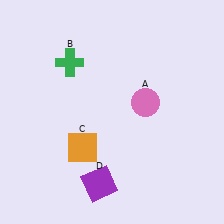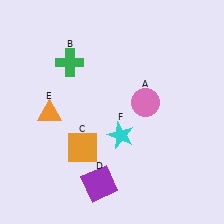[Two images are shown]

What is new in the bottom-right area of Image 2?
A cyan star (F) was added in the bottom-right area of Image 2.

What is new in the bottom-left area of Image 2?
An orange triangle (E) was added in the bottom-left area of Image 2.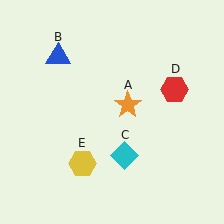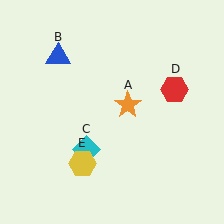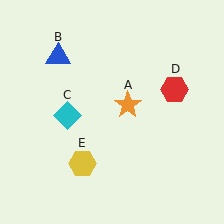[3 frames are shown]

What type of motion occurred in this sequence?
The cyan diamond (object C) rotated clockwise around the center of the scene.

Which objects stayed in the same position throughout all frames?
Orange star (object A) and blue triangle (object B) and red hexagon (object D) and yellow hexagon (object E) remained stationary.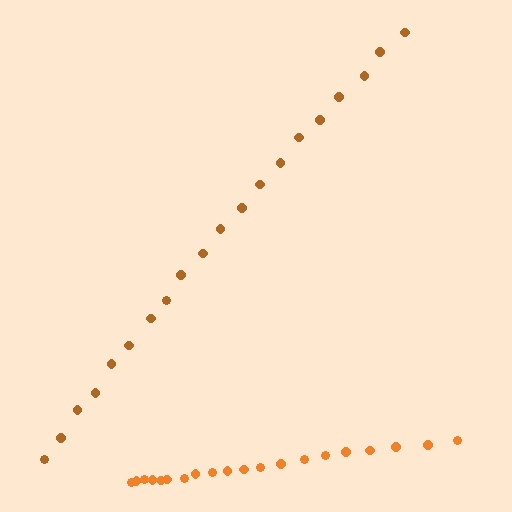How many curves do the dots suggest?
There are 2 distinct paths.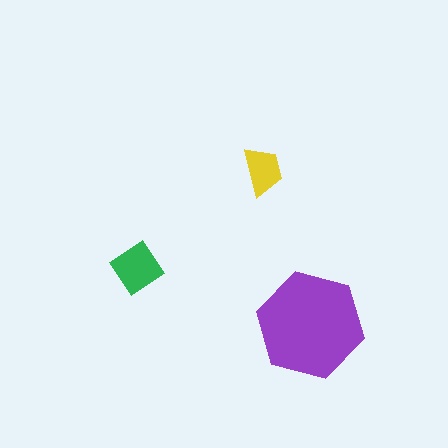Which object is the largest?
The purple hexagon.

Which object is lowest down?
The purple hexagon is bottommost.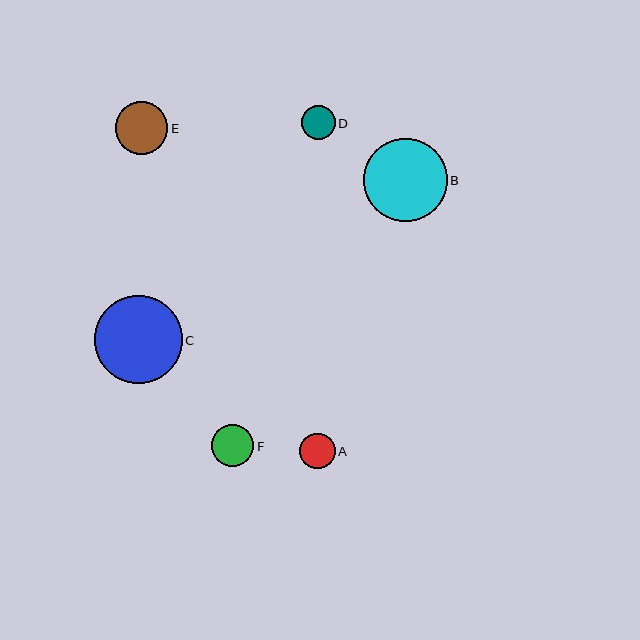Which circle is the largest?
Circle C is the largest with a size of approximately 88 pixels.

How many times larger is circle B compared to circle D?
Circle B is approximately 2.5 times the size of circle D.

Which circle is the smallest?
Circle D is the smallest with a size of approximately 33 pixels.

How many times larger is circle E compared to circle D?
Circle E is approximately 1.6 times the size of circle D.